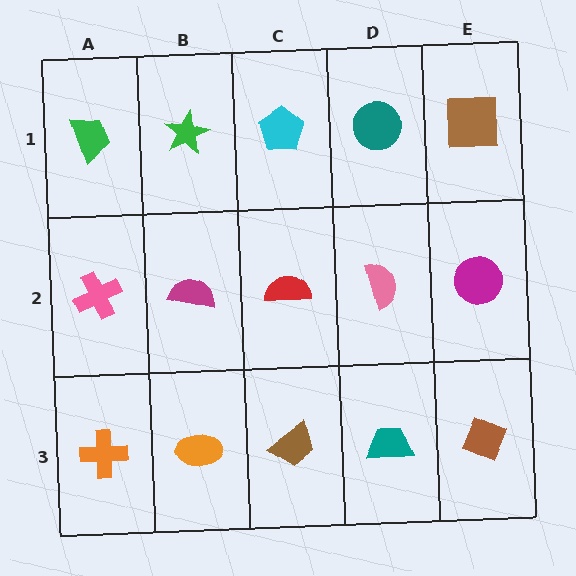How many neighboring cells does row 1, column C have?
3.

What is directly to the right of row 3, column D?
A brown diamond.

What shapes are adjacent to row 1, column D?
A pink semicircle (row 2, column D), a cyan pentagon (row 1, column C), a brown square (row 1, column E).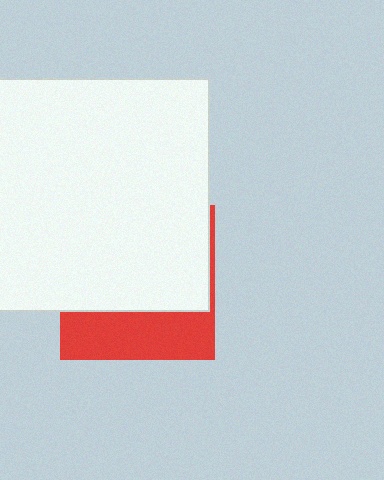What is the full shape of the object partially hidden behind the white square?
The partially hidden object is a red square.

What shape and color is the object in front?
The object in front is a white square.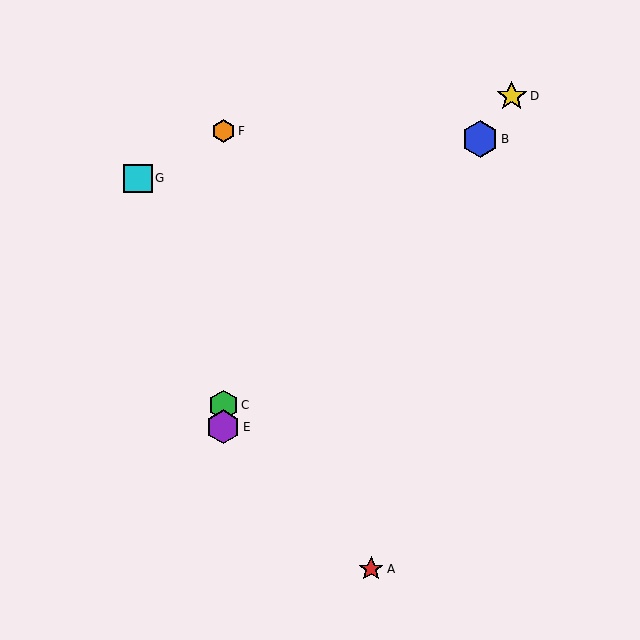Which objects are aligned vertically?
Objects C, E, F are aligned vertically.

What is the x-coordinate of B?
Object B is at x≈480.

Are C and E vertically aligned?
Yes, both are at x≈223.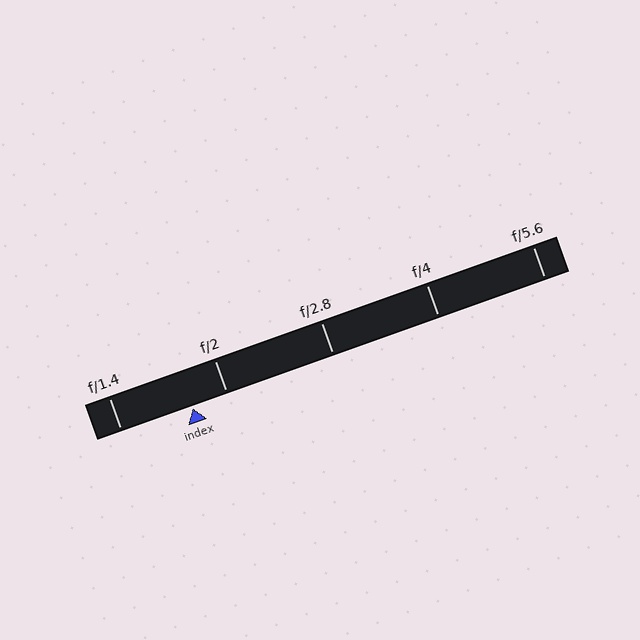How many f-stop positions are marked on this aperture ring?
There are 5 f-stop positions marked.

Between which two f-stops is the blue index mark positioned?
The index mark is between f/1.4 and f/2.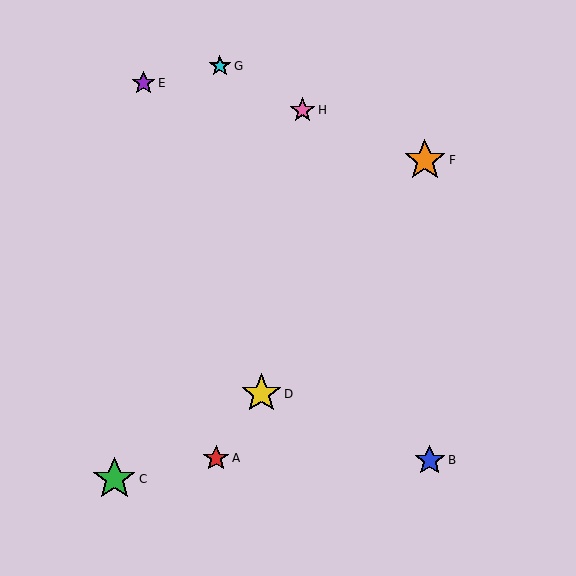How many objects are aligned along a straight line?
3 objects (A, D, F) are aligned along a straight line.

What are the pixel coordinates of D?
Object D is at (261, 394).